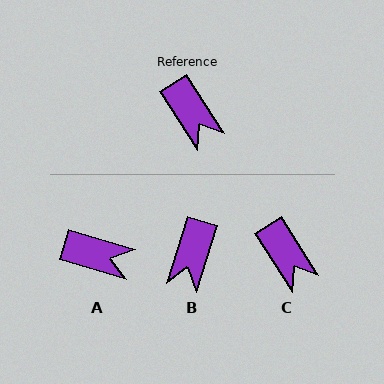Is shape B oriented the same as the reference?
No, it is off by about 49 degrees.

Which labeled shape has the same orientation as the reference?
C.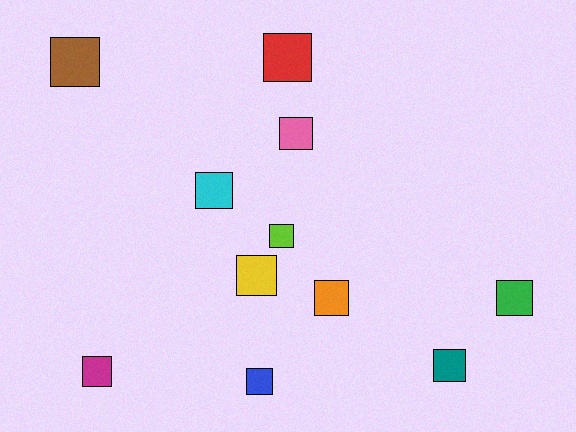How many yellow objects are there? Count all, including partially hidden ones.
There is 1 yellow object.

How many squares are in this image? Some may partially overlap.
There are 11 squares.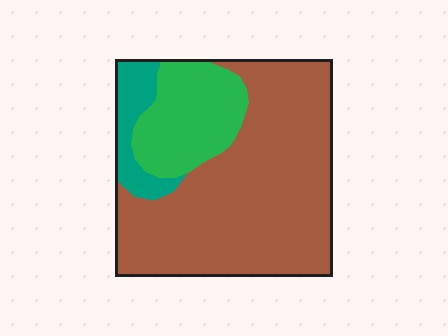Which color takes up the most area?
Brown, at roughly 70%.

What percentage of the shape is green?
Green covers 21% of the shape.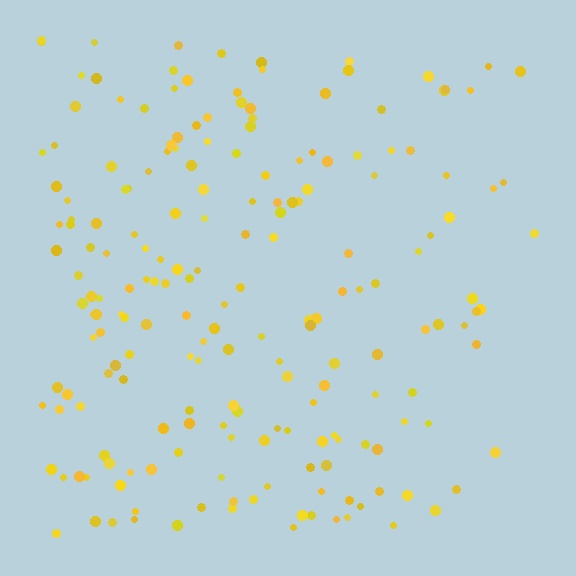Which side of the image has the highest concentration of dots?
The left.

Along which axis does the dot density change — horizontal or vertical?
Horizontal.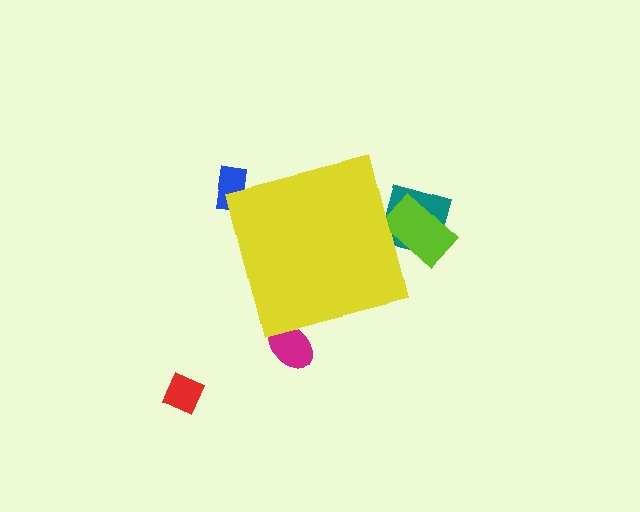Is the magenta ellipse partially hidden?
Yes, the magenta ellipse is partially hidden behind the yellow square.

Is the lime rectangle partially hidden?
Yes, the lime rectangle is partially hidden behind the yellow square.